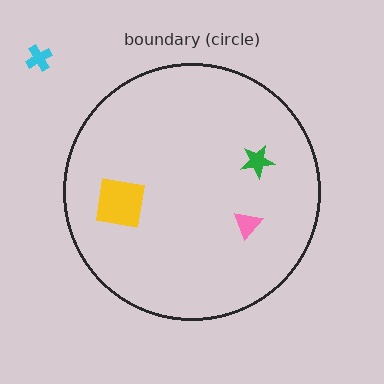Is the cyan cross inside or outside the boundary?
Outside.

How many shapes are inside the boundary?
3 inside, 1 outside.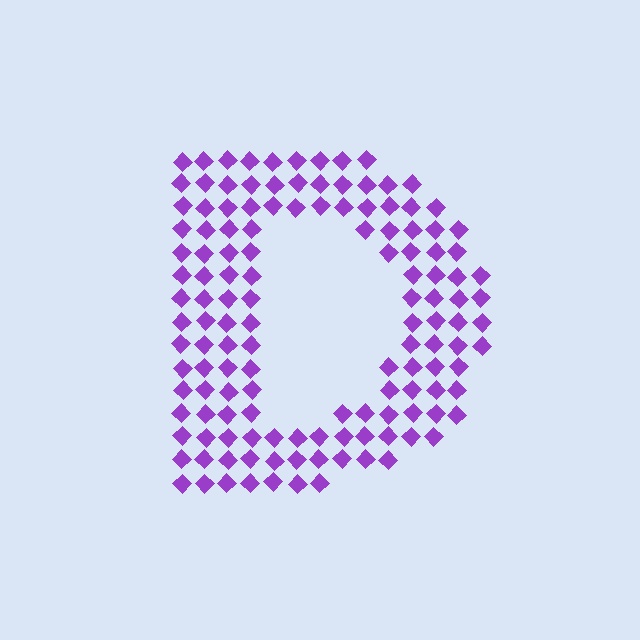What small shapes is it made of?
It is made of small diamonds.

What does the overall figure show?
The overall figure shows the letter D.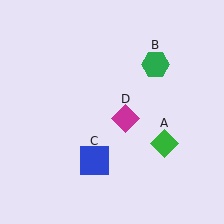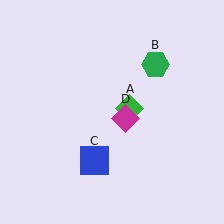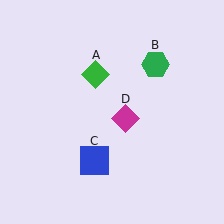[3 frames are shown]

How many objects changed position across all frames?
1 object changed position: green diamond (object A).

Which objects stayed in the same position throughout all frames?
Green hexagon (object B) and blue square (object C) and magenta diamond (object D) remained stationary.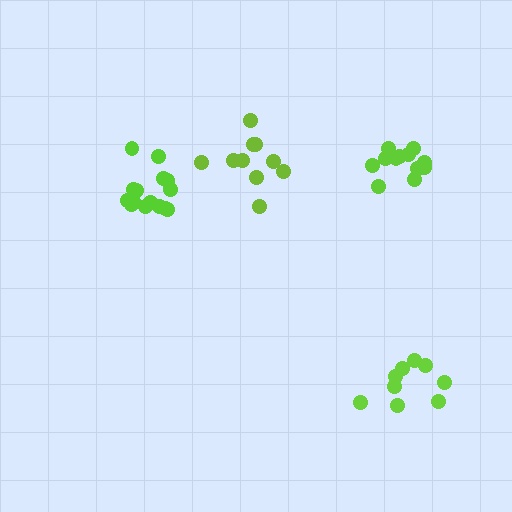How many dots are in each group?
Group 1: 10 dots, Group 2: 12 dots, Group 3: 9 dots, Group 4: 15 dots (46 total).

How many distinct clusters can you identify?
There are 4 distinct clusters.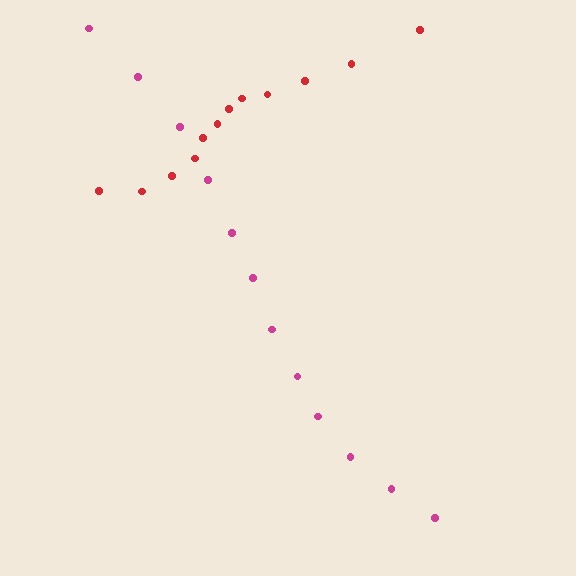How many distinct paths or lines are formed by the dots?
There are 2 distinct paths.